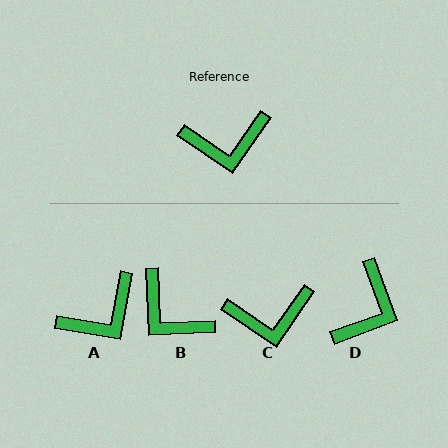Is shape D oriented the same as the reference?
No, it is off by about 54 degrees.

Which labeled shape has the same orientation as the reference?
C.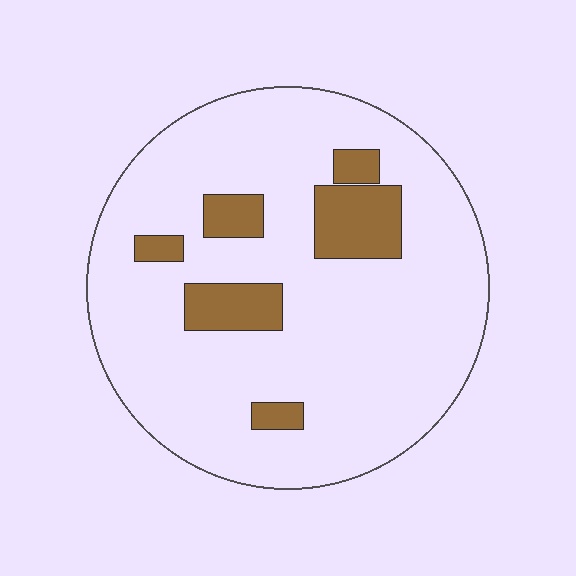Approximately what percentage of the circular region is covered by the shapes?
Approximately 15%.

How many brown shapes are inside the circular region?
6.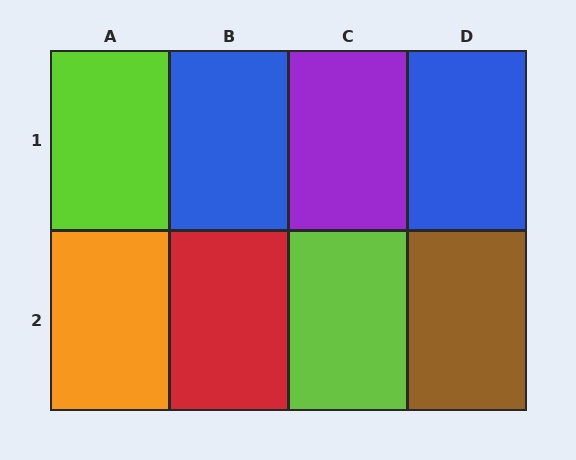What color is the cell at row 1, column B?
Blue.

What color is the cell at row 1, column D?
Blue.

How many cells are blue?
2 cells are blue.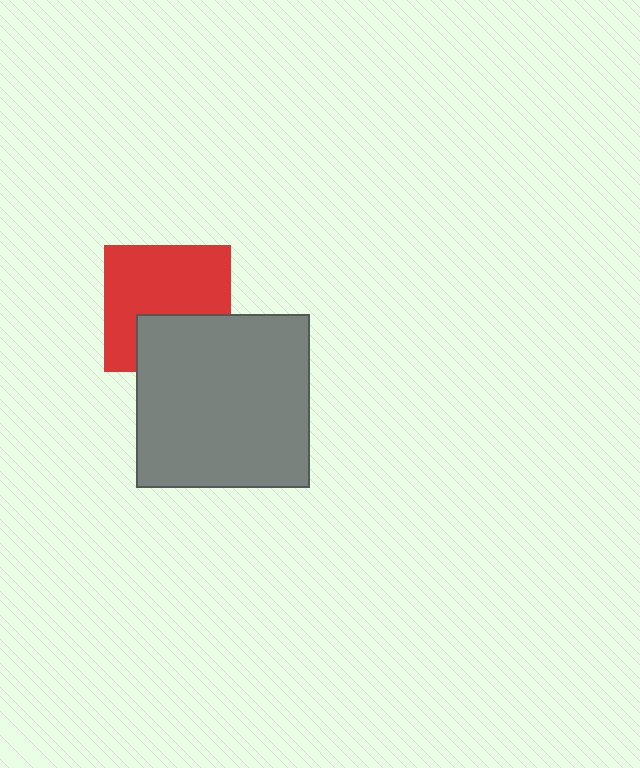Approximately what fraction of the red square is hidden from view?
Roughly 35% of the red square is hidden behind the gray square.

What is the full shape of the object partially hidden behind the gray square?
The partially hidden object is a red square.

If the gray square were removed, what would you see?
You would see the complete red square.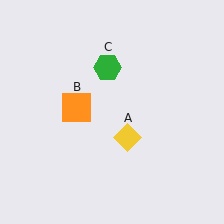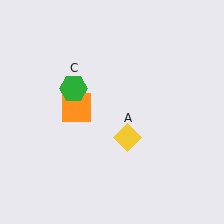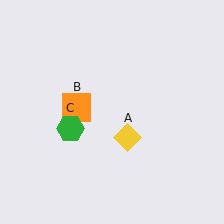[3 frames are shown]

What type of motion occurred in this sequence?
The green hexagon (object C) rotated counterclockwise around the center of the scene.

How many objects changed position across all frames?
1 object changed position: green hexagon (object C).